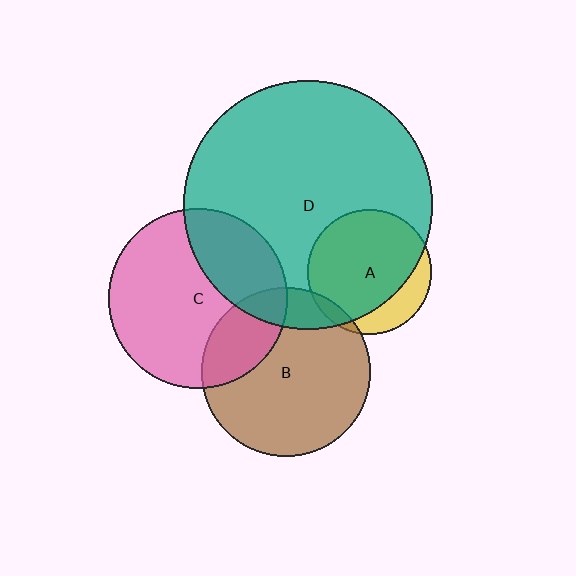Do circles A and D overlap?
Yes.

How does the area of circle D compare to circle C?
Approximately 1.9 times.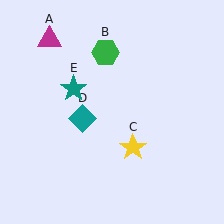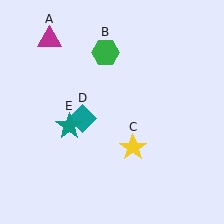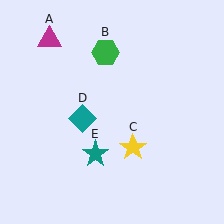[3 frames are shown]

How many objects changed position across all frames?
1 object changed position: teal star (object E).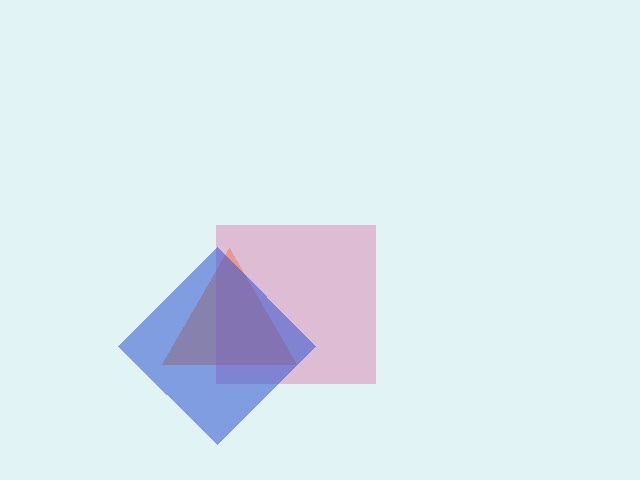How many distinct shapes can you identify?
There are 3 distinct shapes: an orange triangle, a pink square, a blue diamond.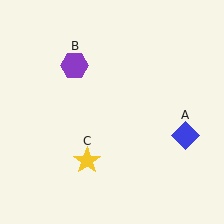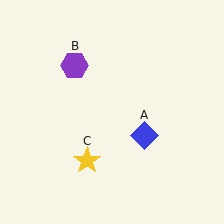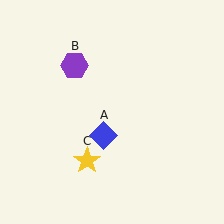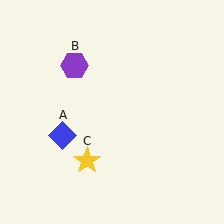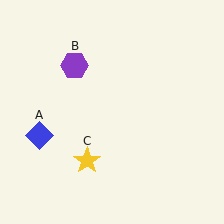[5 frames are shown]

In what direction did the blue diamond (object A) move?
The blue diamond (object A) moved left.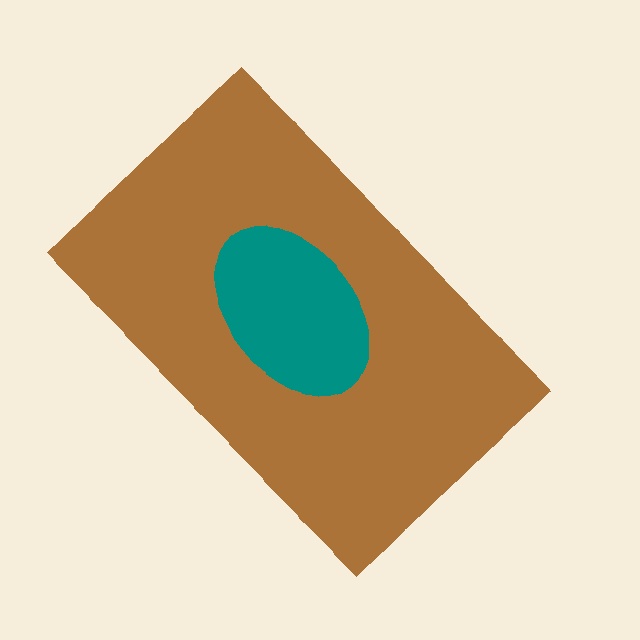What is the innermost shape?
The teal ellipse.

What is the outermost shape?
The brown rectangle.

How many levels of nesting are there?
2.